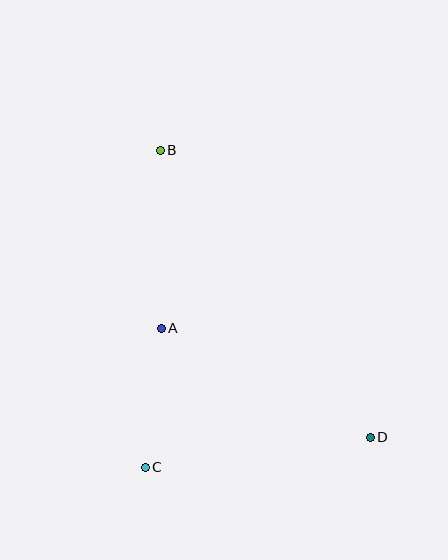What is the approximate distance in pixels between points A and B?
The distance between A and B is approximately 178 pixels.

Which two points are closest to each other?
Points A and C are closest to each other.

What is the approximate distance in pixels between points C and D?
The distance between C and D is approximately 227 pixels.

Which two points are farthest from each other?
Points B and D are farthest from each other.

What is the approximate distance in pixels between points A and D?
The distance between A and D is approximately 236 pixels.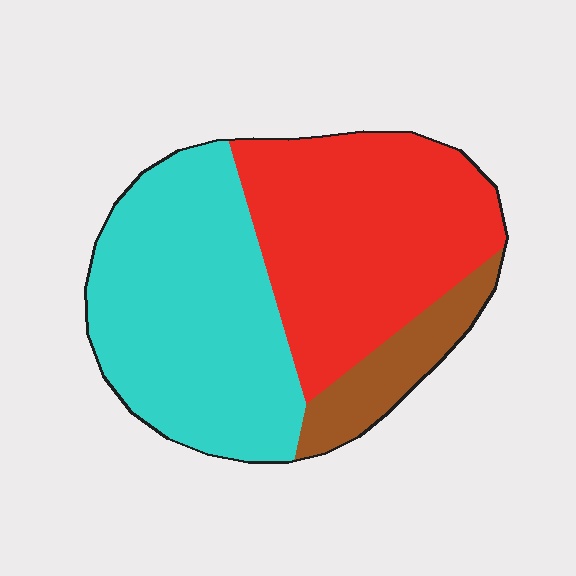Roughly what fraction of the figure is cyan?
Cyan covers around 45% of the figure.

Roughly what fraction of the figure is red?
Red takes up between a quarter and a half of the figure.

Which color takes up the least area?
Brown, at roughly 10%.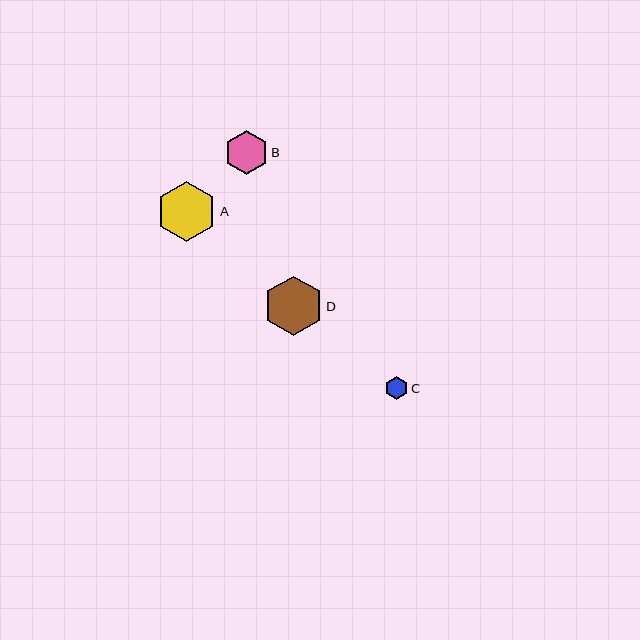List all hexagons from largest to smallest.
From largest to smallest: A, D, B, C.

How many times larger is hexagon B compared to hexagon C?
Hexagon B is approximately 1.9 times the size of hexagon C.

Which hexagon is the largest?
Hexagon A is the largest with a size of approximately 60 pixels.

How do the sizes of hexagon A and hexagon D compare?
Hexagon A and hexagon D are approximately the same size.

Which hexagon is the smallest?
Hexagon C is the smallest with a size of approximately 23 pixels.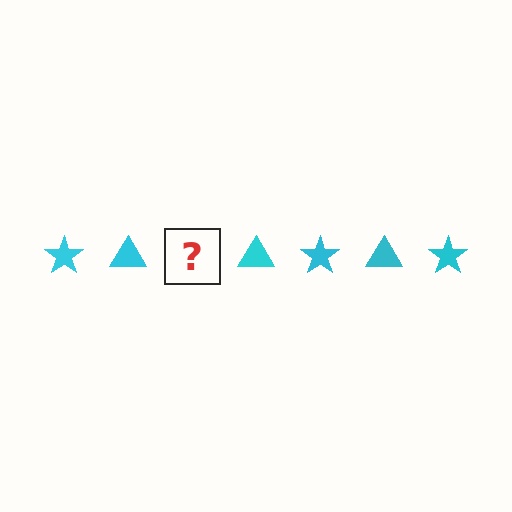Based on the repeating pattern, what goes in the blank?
The blank should be a cyan star.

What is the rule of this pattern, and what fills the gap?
The rule is that the pattern cycles through star, triangle shapes in cyan. The gap should be filled with a cyan star.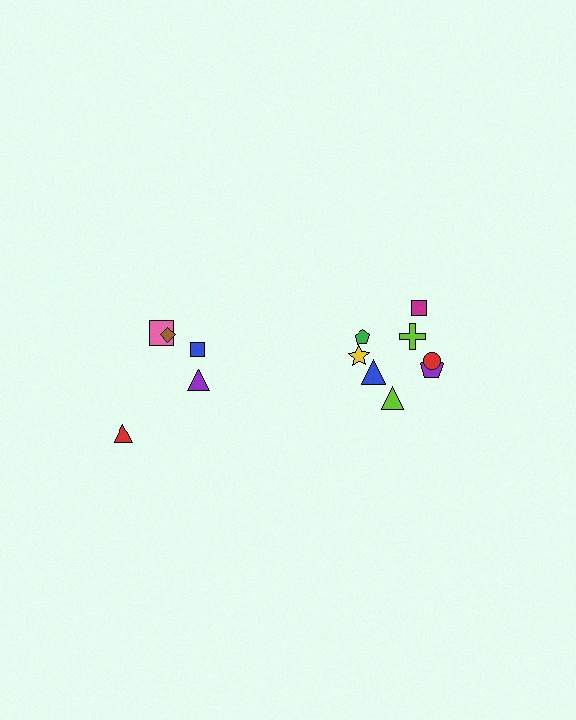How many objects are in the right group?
There are 8 objects.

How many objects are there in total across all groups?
There are 13 objects.